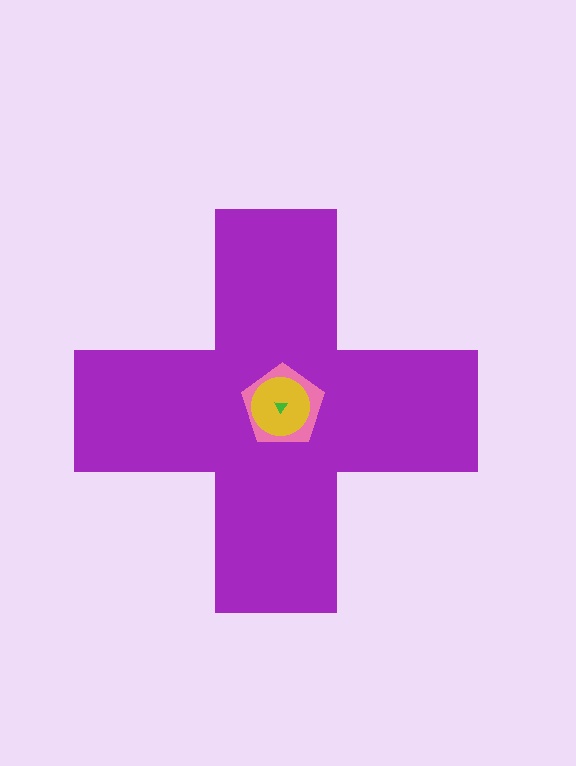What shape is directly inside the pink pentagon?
The yellow circle.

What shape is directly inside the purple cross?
The pink pentagon.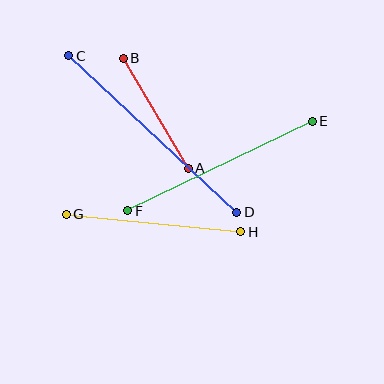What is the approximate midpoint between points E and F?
The midpoint is at approximately (220, 166) pixels.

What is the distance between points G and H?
The distance is approximately 175 pixels.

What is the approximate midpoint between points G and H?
The midpoint is at approximately (154, 223) pixels.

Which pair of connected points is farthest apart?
Points C and D are farthest apart.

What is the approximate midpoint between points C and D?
The midpoint is at approximately (153, 134) pixels.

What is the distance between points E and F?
The distance is approximately 205 pixels.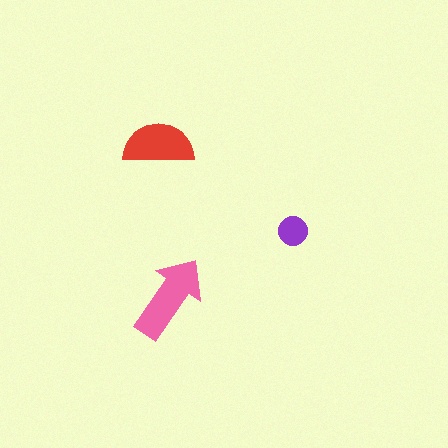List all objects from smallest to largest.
The purple circle, the red semicircle, the pink arrow.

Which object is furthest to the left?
The red semicircle is leftmost.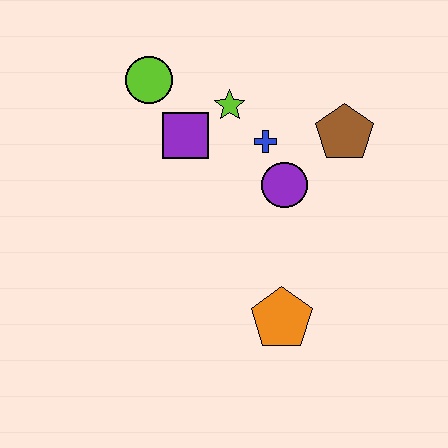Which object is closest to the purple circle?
The blue cross is closest to the purple circle.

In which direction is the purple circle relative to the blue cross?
The purple circle is below the blue cross.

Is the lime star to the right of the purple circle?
No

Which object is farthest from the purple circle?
The lime circle is farthest from the purple circle.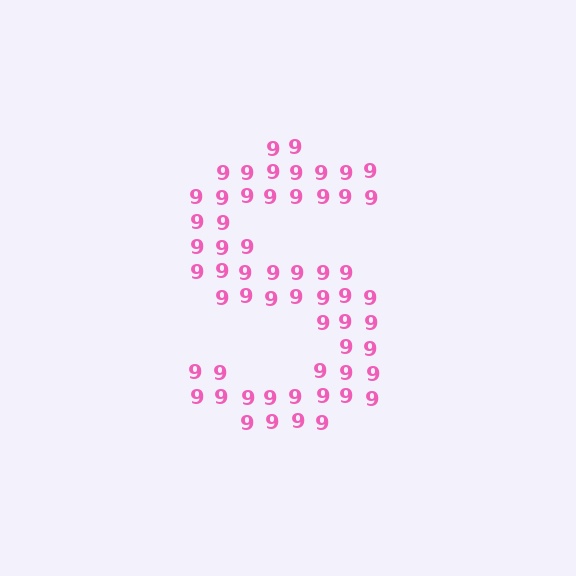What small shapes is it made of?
It is made of small digit 9's.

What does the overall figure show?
The overall figure shows the letter S.